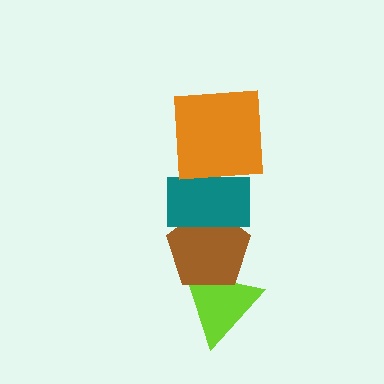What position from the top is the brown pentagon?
The brown pentagon is 3rd from the top.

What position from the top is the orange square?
The orange square is 1st from the top.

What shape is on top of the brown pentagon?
The teal rectangle is on top of the brown pentagon.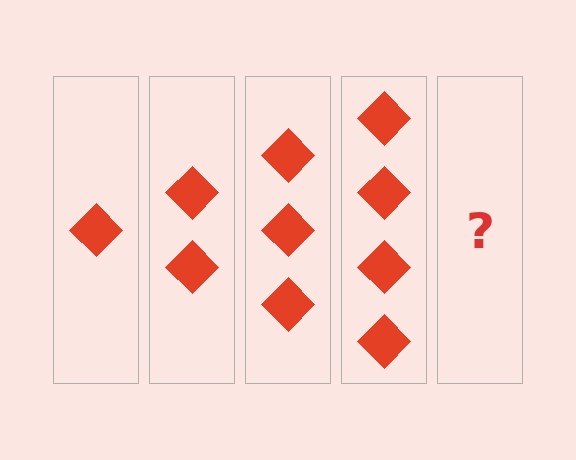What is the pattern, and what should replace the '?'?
The pattern is that each step adds one more diamond. The '?' should be 5 diamonds.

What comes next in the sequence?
The next element should be 5 diamonds.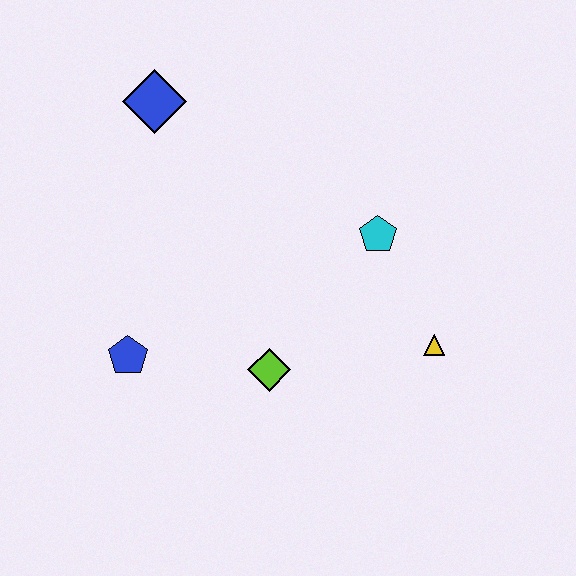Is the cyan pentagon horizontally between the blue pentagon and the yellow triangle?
Yes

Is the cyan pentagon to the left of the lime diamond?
No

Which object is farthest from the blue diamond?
The yellow triangle is farthest from the blue diamond.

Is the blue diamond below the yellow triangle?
No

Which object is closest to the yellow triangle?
The cyan pentagon is closest to the yellow triangle.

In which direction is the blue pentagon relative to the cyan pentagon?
The blue pentagon is to the left of the cyan pentagon.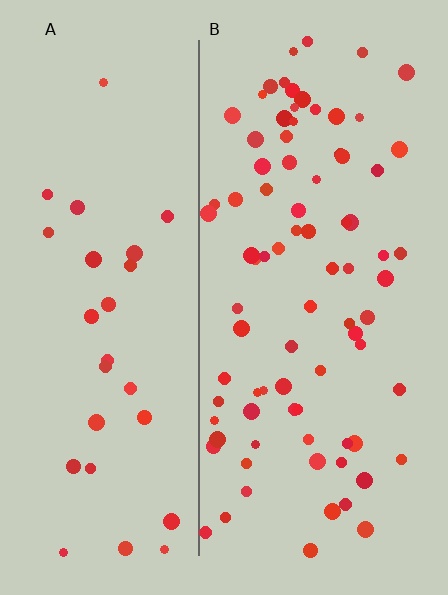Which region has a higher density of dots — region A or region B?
B (the right).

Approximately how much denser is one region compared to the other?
Approximately 2.9× — region B over region A.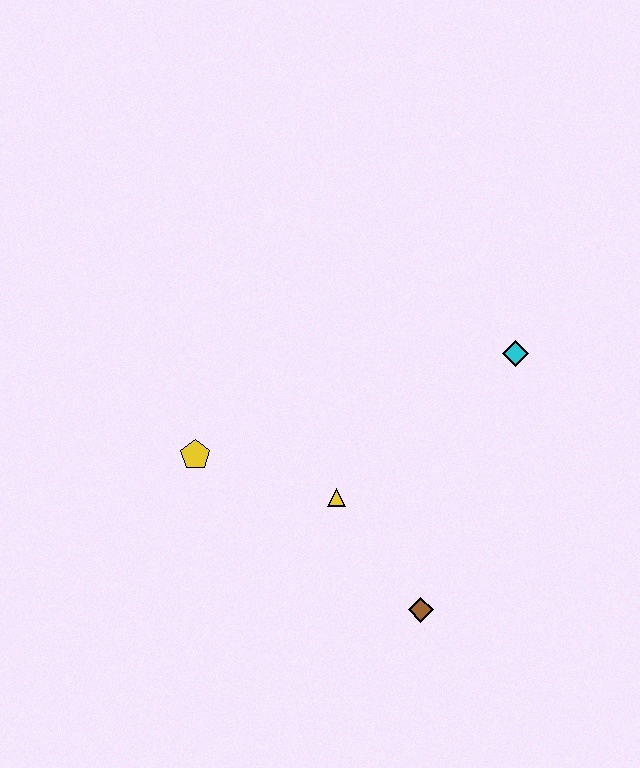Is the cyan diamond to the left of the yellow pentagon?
No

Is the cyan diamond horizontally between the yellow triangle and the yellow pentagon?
No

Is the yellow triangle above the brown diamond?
Yes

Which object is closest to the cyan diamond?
The yellow triangle is closest to the cyan diamond.